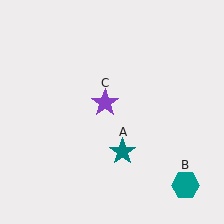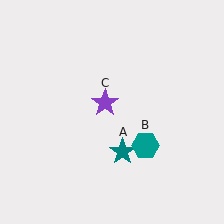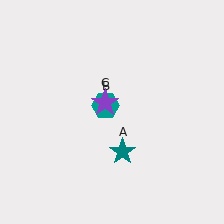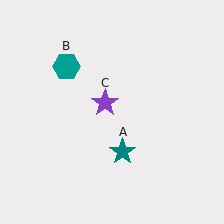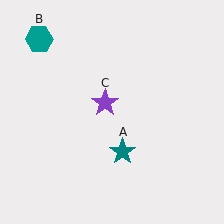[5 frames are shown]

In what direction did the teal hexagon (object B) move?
The teal hexagon (object B) moved up and to the left.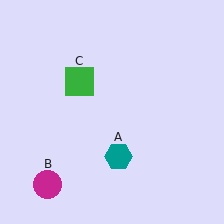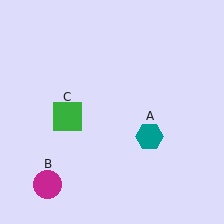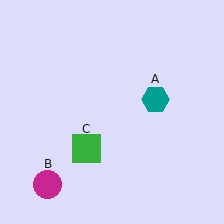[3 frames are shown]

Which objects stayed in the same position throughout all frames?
Magenta circle (object B) remained stationary.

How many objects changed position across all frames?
2 objects changed position: teal hexagon (object A), green square (object C).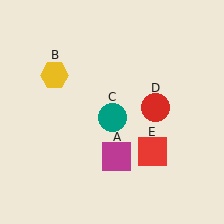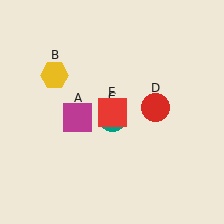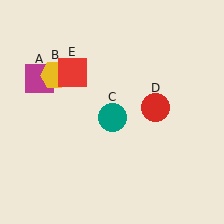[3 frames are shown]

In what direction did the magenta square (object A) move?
The magenta square (object A) moved up and to the left.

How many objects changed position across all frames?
2 objects changed position: magenta square (object A), red square (object E).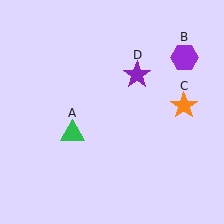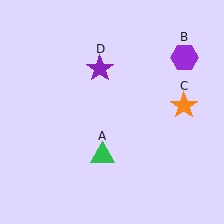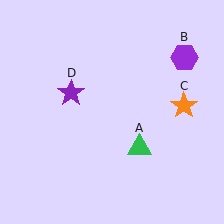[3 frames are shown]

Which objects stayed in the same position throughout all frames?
Purple hexagon (object B) and orange star (object C) remained stationary.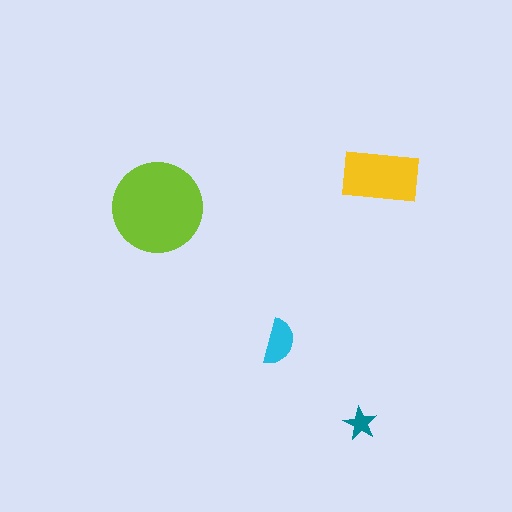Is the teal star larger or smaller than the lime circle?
Smaller.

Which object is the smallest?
The teal star.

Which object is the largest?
The lime circle.